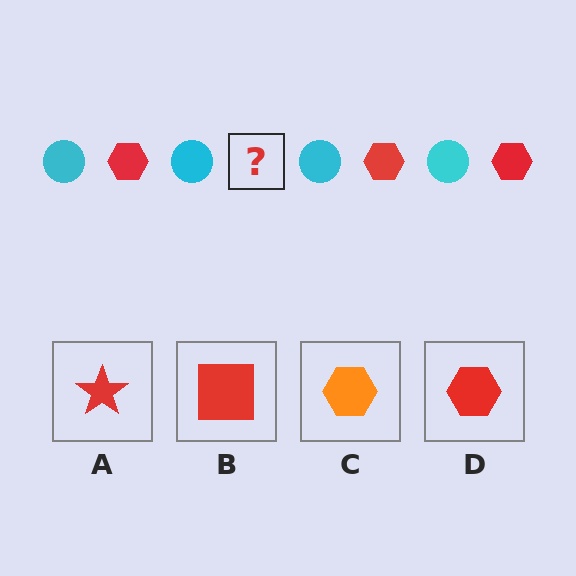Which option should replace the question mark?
Option D.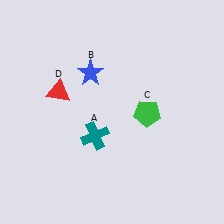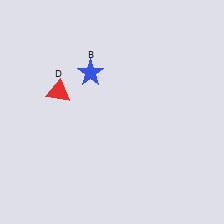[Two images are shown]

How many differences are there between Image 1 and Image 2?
There are 2 differences between the two images.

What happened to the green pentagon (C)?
The green pentagon (C) was removed in Image 2. It was in the bottom-right area of Image 1.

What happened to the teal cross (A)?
The teal cross (A) was removed in Image 2. It was in the bottom-left area of Image 1.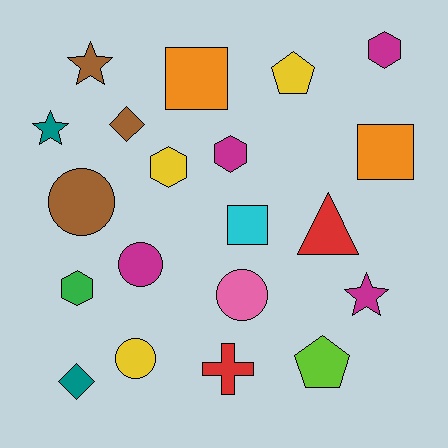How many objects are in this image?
There are 20 objects.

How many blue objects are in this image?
There are no blue objects.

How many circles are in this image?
There are 4 circles.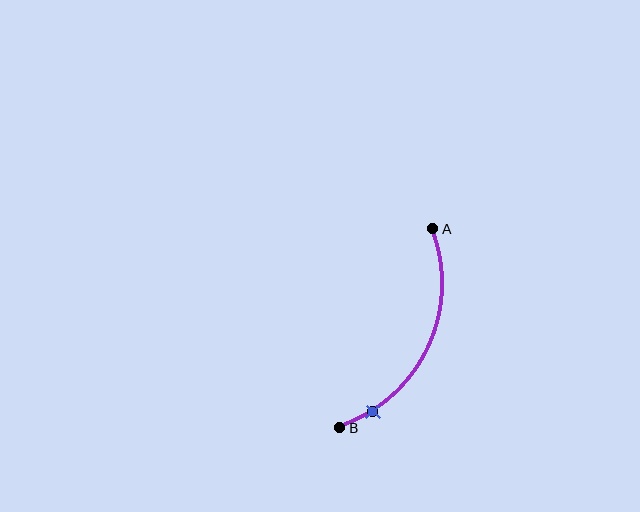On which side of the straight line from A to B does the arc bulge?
The arc bulges to the right of the straight line connecting A and B.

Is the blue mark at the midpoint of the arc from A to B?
No. The blue mark lies on the arc but is closer to endpoint B. The arc midpoint would be at the point on the curve equidistant along the arc from both A and B.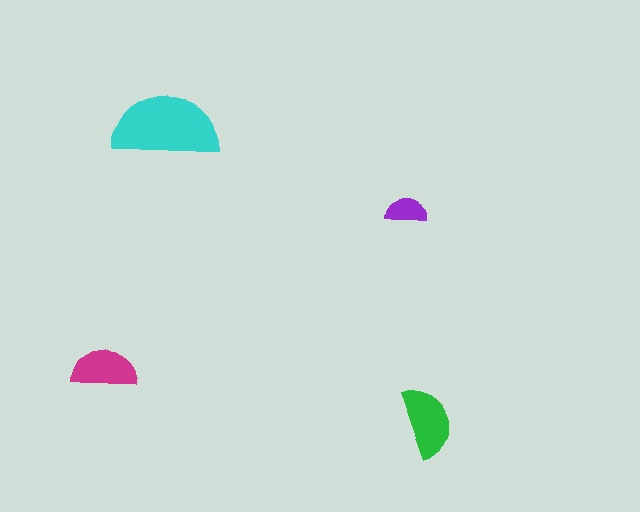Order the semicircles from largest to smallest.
the cyan one, the green one, the magenta one, the purple one.